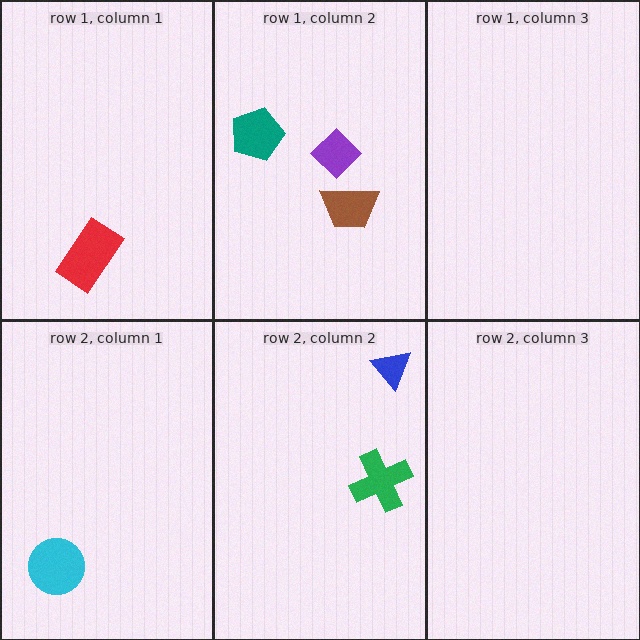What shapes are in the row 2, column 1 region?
The cyan circle.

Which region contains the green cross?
The row 2, column 2 region.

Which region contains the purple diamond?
The row 1, column 2 region.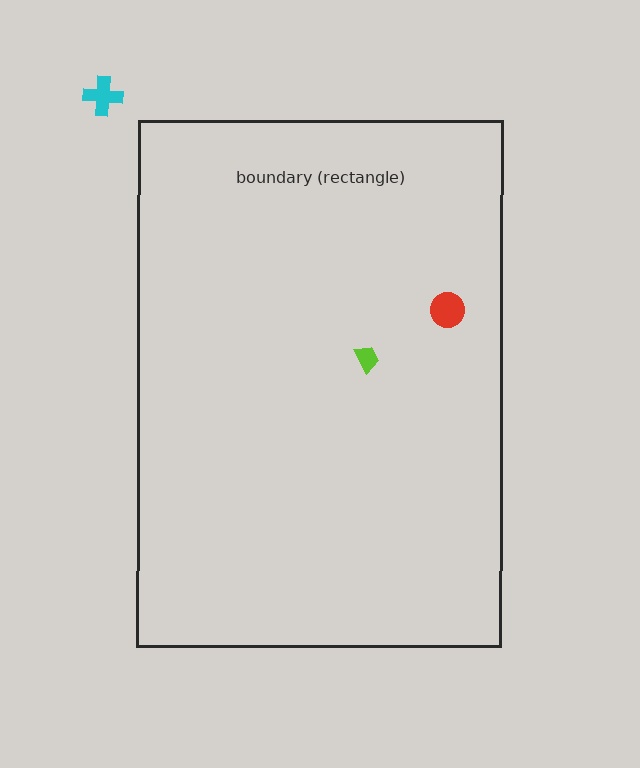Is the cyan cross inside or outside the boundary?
Outside.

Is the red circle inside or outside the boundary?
Inside.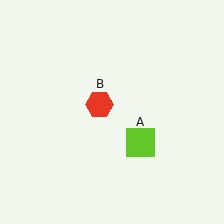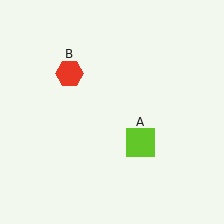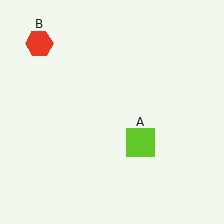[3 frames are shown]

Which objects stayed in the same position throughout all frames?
Lime square (object A) remained stationary.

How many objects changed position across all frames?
1 object changed position: red hexagon (object B).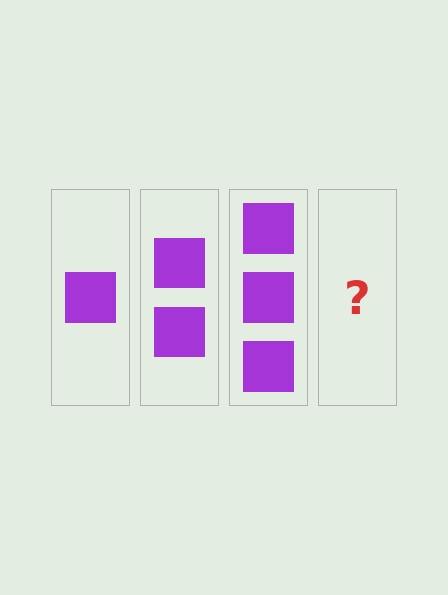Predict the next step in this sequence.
The next step is 4 squares.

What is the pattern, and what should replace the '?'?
The pattern is that each step adds one more square. The '?' should be 4 squares.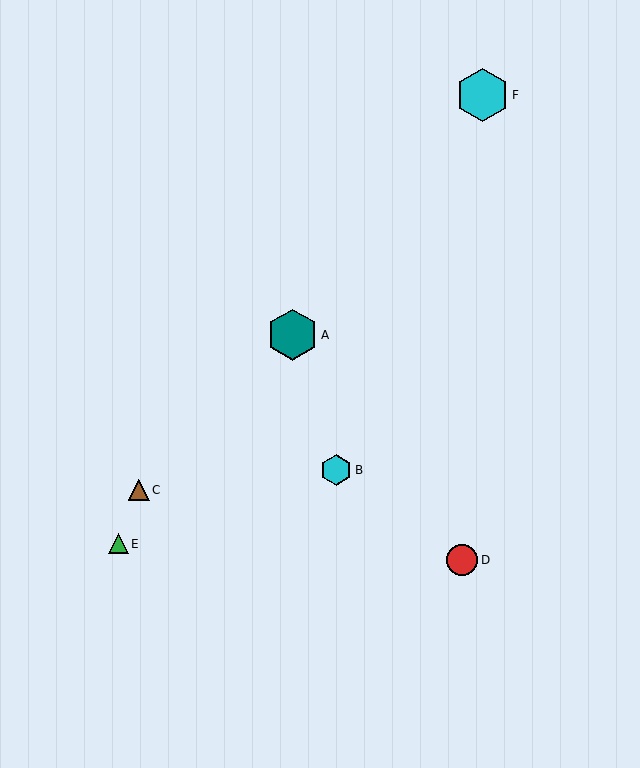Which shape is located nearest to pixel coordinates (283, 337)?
The teal hexagon (labeled A) at (293, 335) is nearest to that location.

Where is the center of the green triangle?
The center of the green triangle is at (118, 544).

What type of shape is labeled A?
Shape A is a teal hexagon.